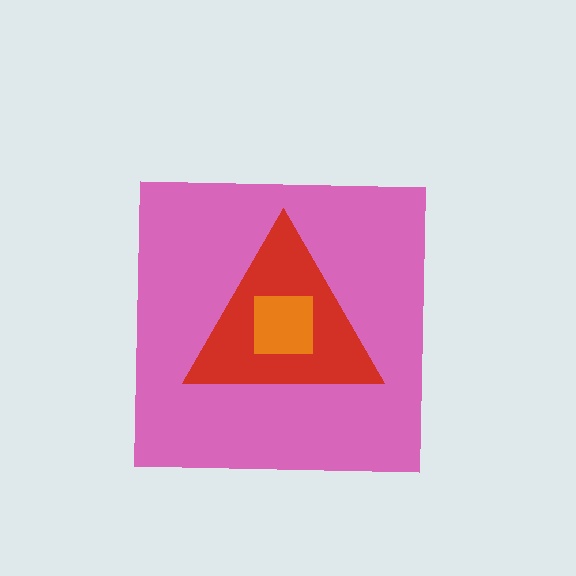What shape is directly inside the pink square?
The red triangle.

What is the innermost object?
The orange square.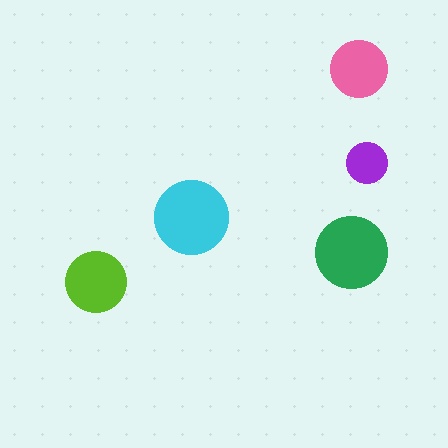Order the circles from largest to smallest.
the cyan one, the green one, the lime one, the pink one, the purple one.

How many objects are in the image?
There are 5 objects in the image.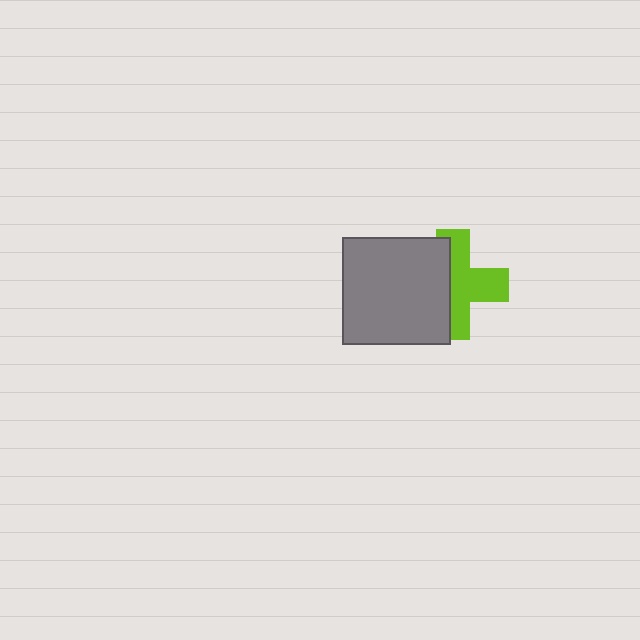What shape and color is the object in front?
The object in front is a gray rectangle.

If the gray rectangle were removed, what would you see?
You would see the complete lime cross.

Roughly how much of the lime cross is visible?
About half of it is visible (roughly 54%).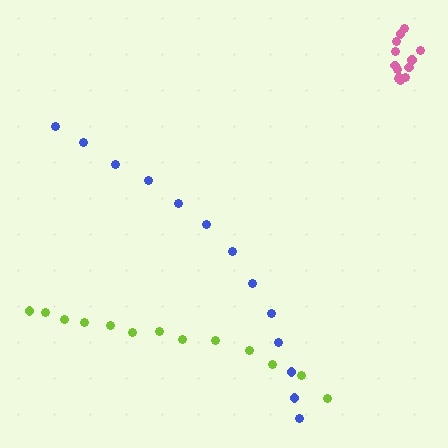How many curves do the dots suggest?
There are 3 distinct paths.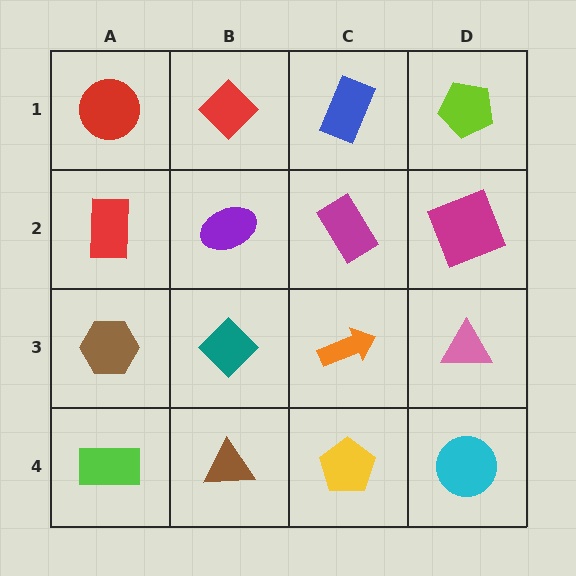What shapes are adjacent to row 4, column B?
A teal diamond (row 3, column B), a lime rectangle (row 4, column A), a yellow pentagon (row 4, column C).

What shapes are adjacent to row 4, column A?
A brown hexagon (row 3, column A), a brown triangle (row 4, column B).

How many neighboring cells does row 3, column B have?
4.